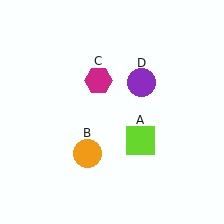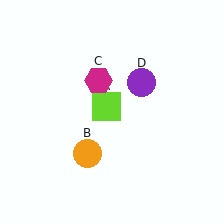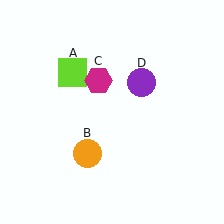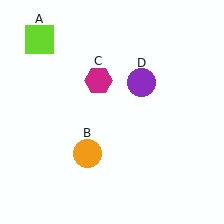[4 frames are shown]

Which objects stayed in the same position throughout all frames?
Orange circle (object B) and magenta hexagon (object C) and purple circle (object D) remained stationary.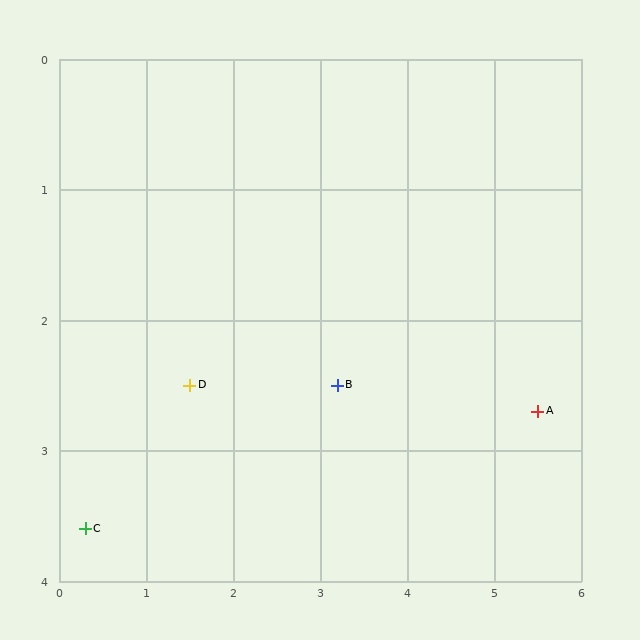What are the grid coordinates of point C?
Point C is at approximately (0.3, 3.6).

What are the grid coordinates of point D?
Point D is at approximately (1.5, 2.5).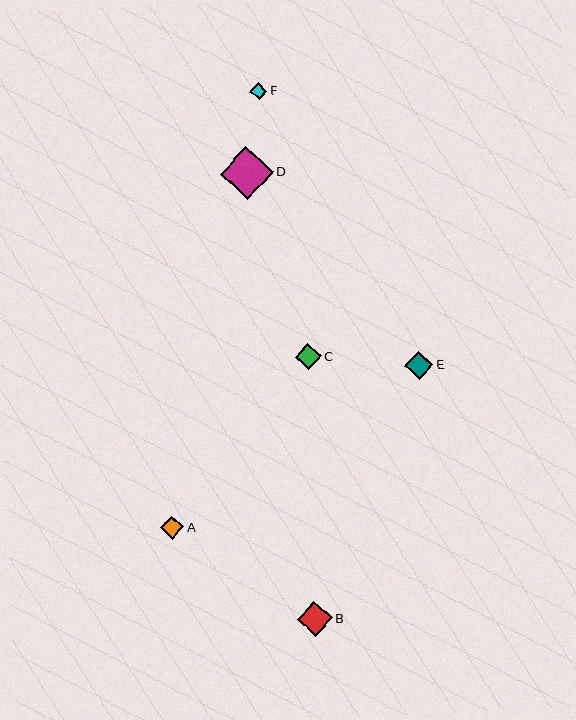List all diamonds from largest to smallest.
From largest to smallest: D, B, E, C, A, F.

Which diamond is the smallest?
Diamond F is the smallest with a size of approximately 17 pixels.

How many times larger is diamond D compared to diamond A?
Diamond D is approximately 2.3 times the size of diamond A.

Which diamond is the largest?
Diamond D is the largest with a size of approximately 53 pixels.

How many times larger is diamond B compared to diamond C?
Diamond B is approximately 1.4 times the size of diamond C.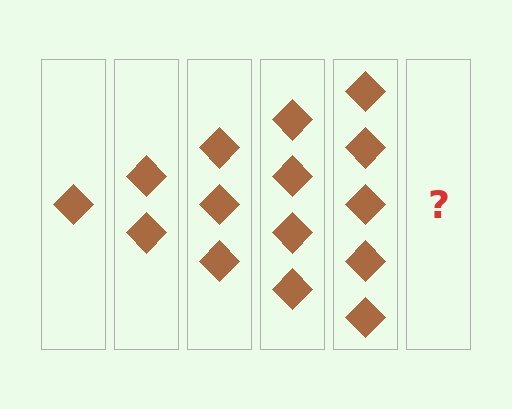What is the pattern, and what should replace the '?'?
The pattern is that each step adds one more diamond. The '?' should be 6 diamonds.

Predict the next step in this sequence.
The next step is 6 diamonds.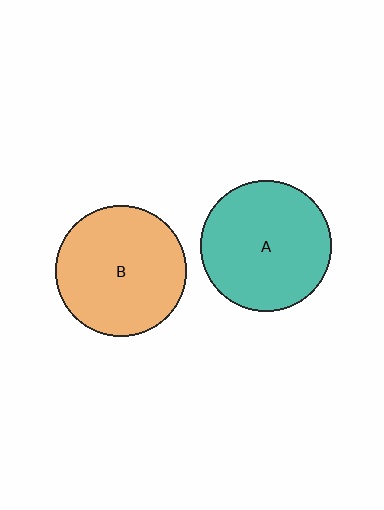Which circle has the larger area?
Circle B (orange).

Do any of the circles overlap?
No, none of the circles overlap.